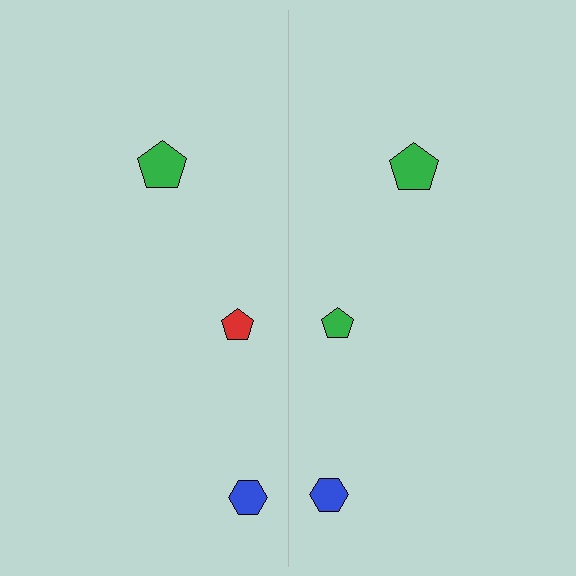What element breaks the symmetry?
The green pentagon on the right side breaks the symmetry — its mirror counterpart is red.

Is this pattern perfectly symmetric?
No, the pattern is not perfectly symmetric. The green pentagon on the right side breaks the symmetry — its mirror counterpart is red.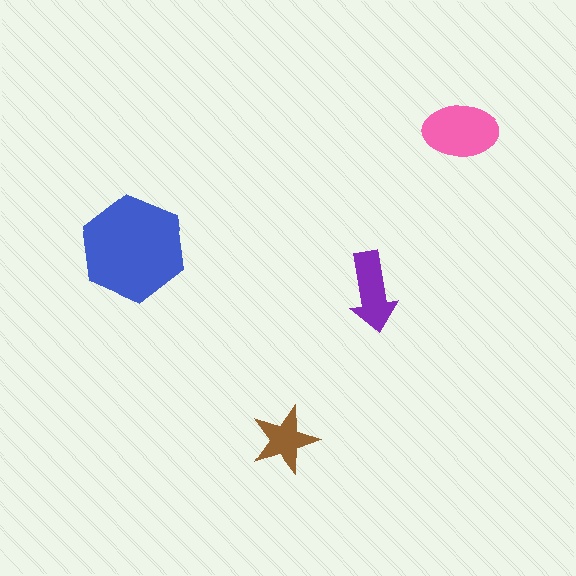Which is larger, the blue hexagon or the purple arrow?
The blue hexagon.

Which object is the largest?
The blue hexagon.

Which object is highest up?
The pink ellipse is topmost.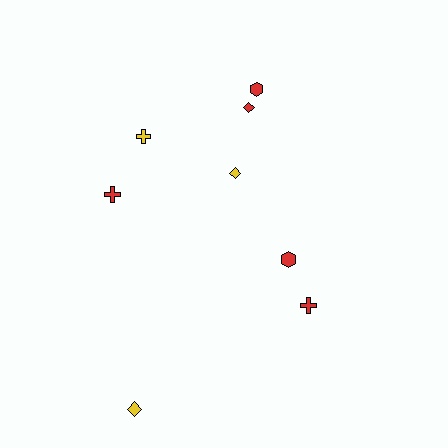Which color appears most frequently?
Red, with 5 objects.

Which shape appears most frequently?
Diamond, with 3 objects.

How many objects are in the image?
There are 8 objects.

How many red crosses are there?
There are 2 red crosses.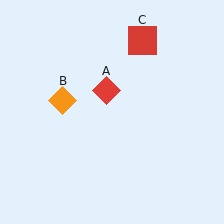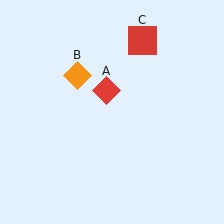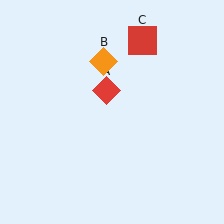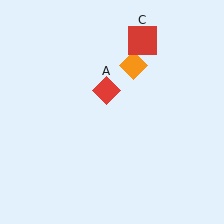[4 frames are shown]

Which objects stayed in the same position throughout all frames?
Red diamond (object A) and red square (object C) remained stationary.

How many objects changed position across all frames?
1 object changed position: orange diamond (object B).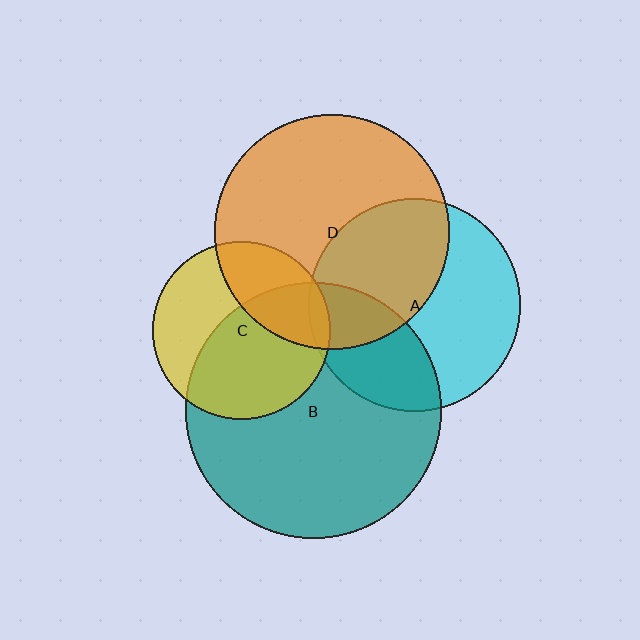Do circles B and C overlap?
Yes.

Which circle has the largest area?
Circle B (teal).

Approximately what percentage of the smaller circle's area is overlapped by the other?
Approximately 55%.